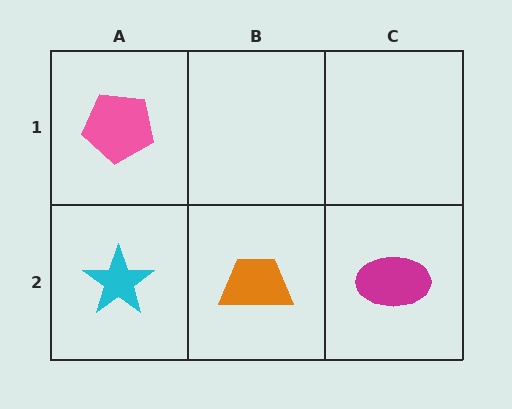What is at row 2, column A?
A cyan star.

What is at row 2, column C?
A magenta ellipse.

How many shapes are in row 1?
1 shape.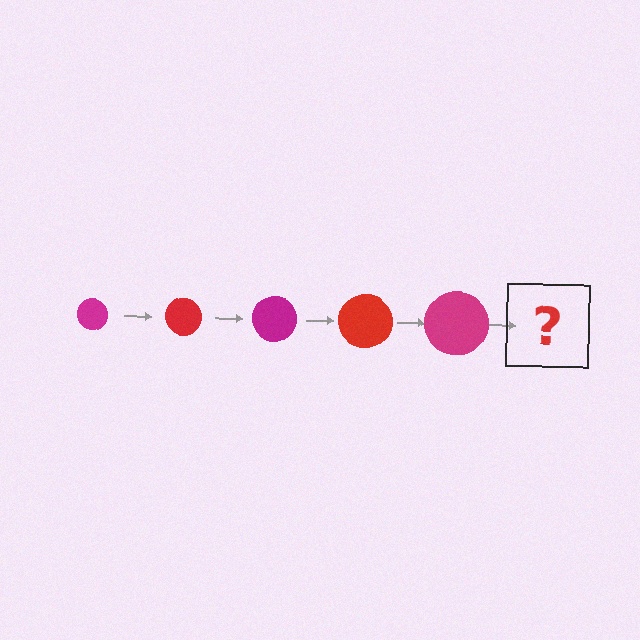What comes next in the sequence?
The next element should be a red circle, larger than the previous one.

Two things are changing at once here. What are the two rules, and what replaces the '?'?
The two rules are that the circle grows larger each step and the color cycles through magenta and red. The '?' should be a red circle, larger than the previous one.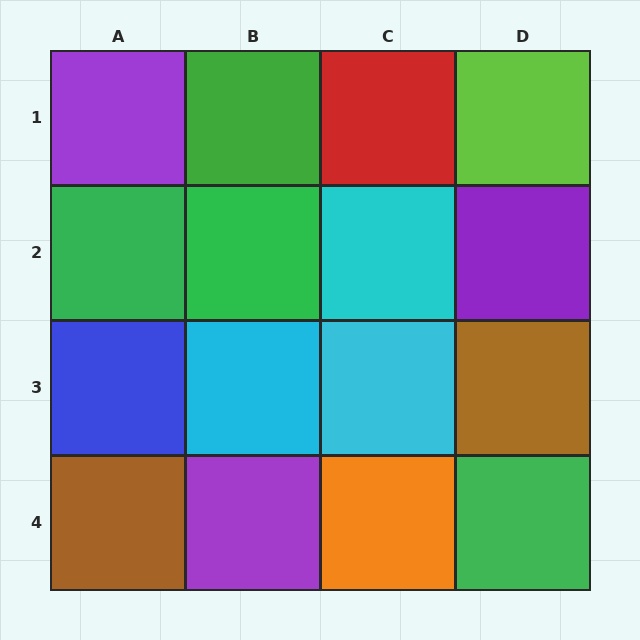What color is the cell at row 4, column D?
Green.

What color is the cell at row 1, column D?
Lime.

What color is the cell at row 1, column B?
Green.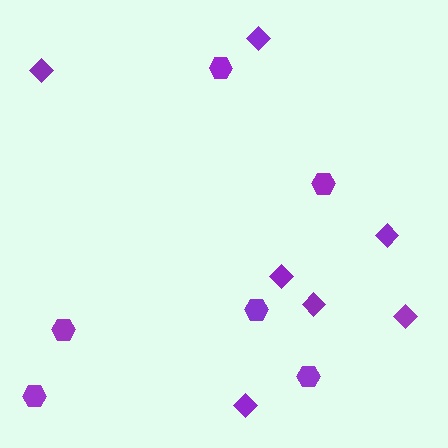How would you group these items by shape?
There are 2 groups: one group of hexagons (6) and one group of diamonds (7).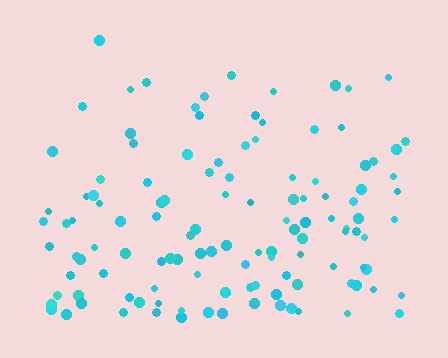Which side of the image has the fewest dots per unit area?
The top.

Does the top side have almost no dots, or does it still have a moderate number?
Still a moderate number, just noticeably fewer than the bottom.